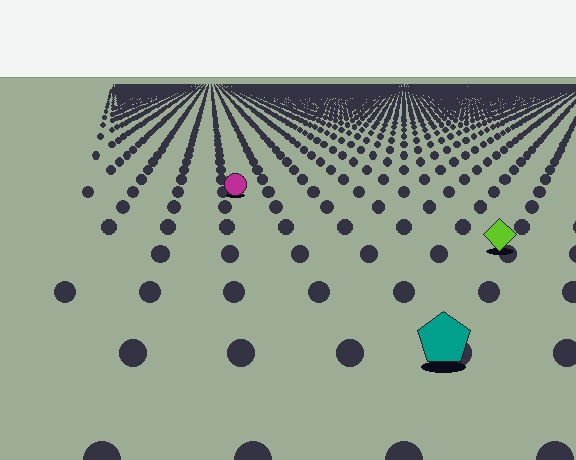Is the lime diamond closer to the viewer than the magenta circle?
Yes. The lime diamond is closer — you can tell from the texture gradient: the ground texture is coarser near it.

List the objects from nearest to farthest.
From nearest to farthest: the teal pentagon, the lime diamond, the magenta circle.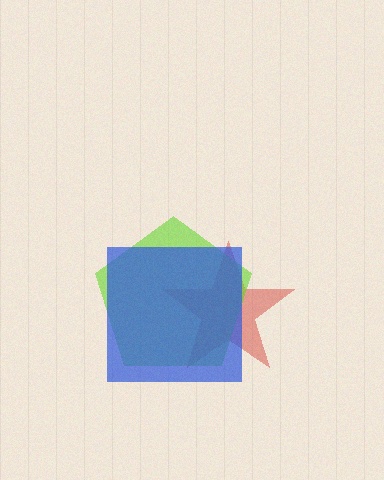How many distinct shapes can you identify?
There are 3 distinct shapes: a red star, a lime pentagon, a blue square.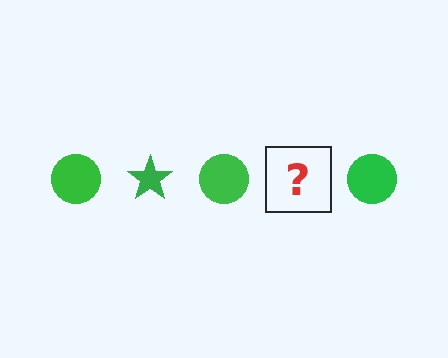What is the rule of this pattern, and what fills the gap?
The rule is that the pattern cycles through circle, star shapes in green. The gap should be filled with a green star.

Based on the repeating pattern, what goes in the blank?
The blank should be a green star.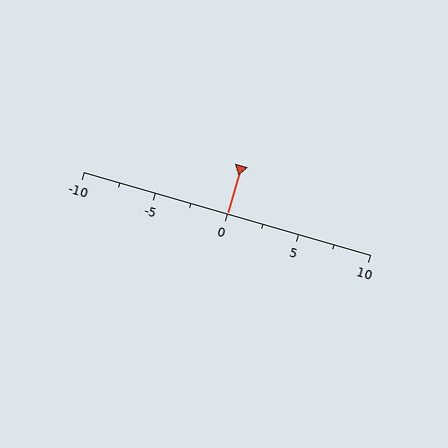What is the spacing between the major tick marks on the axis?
The major ticks are spaced 5 apart.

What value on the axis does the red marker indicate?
The marker indicates approximately 0.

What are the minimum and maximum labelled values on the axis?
The axis runs from -10 to 10.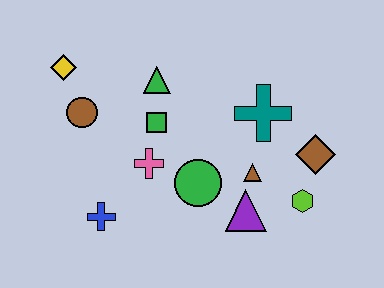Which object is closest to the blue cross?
The pink cross is closest to the blue cross.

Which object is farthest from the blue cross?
The brown diamond is farthest from the blue cross.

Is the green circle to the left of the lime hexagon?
Yes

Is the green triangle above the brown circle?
Yes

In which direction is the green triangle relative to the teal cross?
The green triangle is to the left of the teal cross.